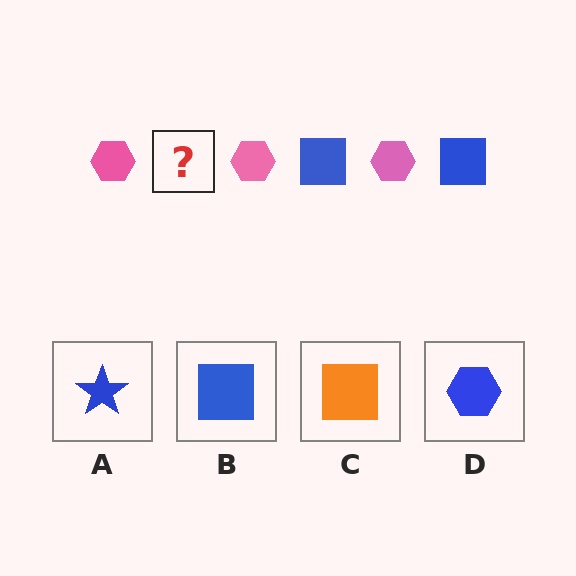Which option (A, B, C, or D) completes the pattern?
B.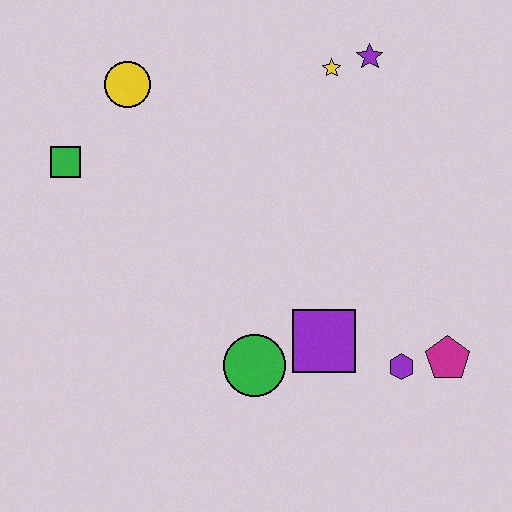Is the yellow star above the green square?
Yes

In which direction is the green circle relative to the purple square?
The green circle is to the left of the purple square.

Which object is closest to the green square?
The yellow circle is closest to the green square.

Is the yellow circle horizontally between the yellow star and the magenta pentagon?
No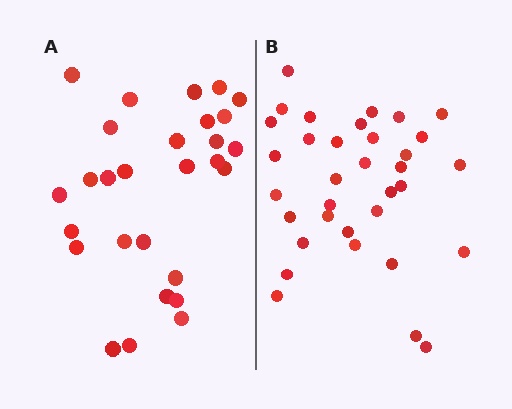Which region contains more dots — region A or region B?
Region B (the right region) has more dots.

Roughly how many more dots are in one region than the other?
Region B has about 6 more dots than region A.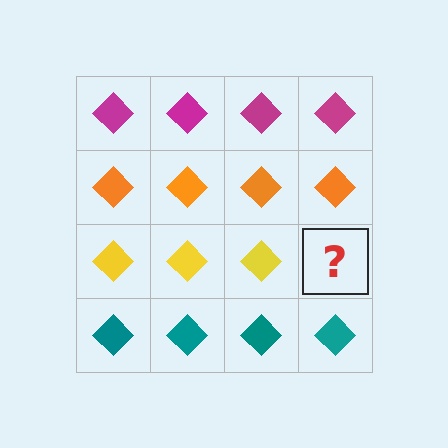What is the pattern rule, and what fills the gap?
The rule is that each row has a consistent color. The gap should be filled with a yellow diamond.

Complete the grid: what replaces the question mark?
The question mark should be replaced with a yellow diamond.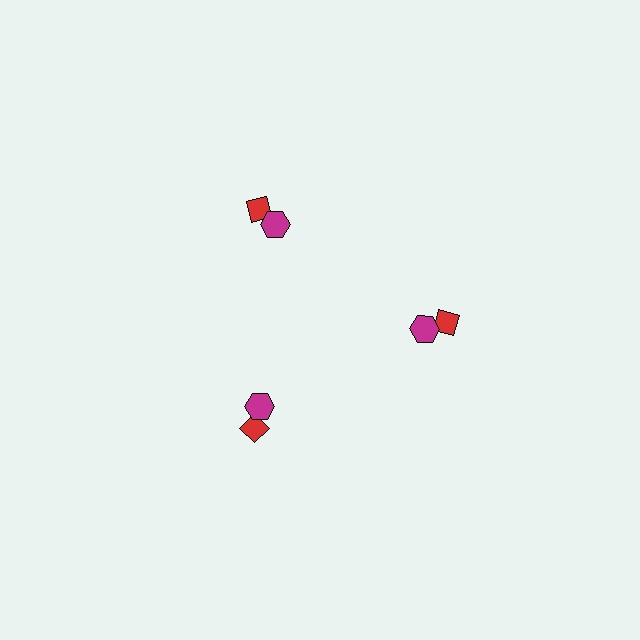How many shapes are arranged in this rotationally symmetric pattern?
There are 6 shapes, arranged in 3 groups of 2.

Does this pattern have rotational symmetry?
Yes, this pattern has 3-fold rotational symmetry. It looks the same after rotating 120 degrees around the center.